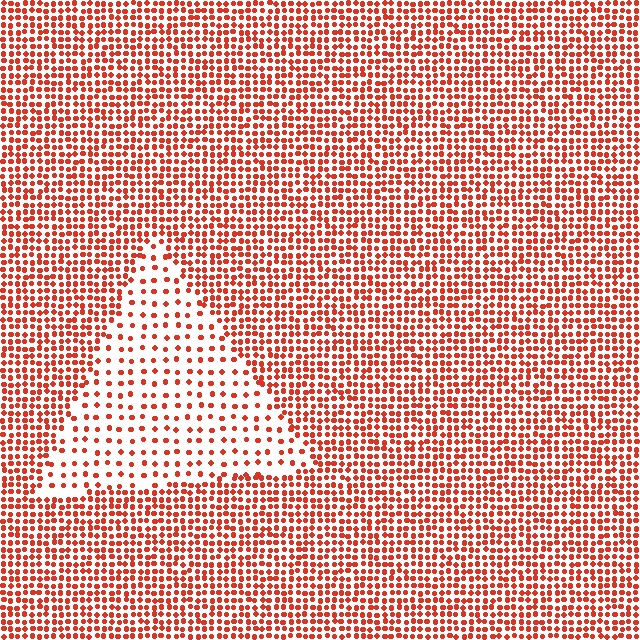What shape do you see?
I see a triangle.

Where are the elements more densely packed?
The elements are more densely packed outside the triangle boundary.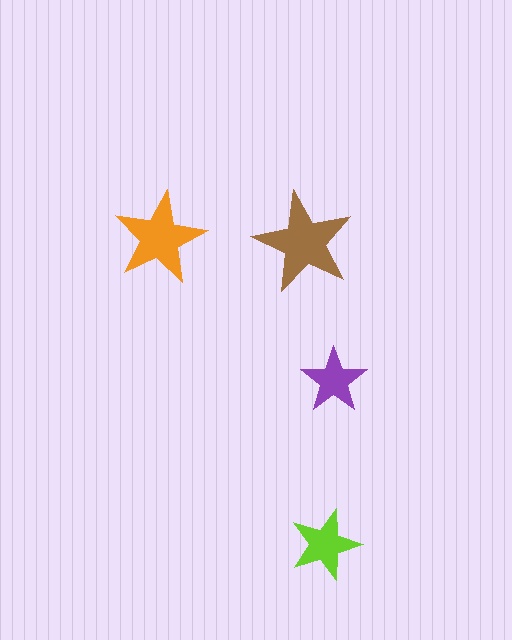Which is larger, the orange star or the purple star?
The orange one.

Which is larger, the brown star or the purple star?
The brown one.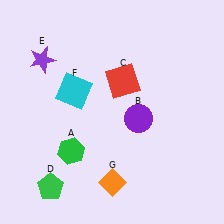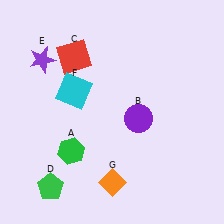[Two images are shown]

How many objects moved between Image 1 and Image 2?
1 object moved between the two images.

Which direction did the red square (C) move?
The red square (C) moved left.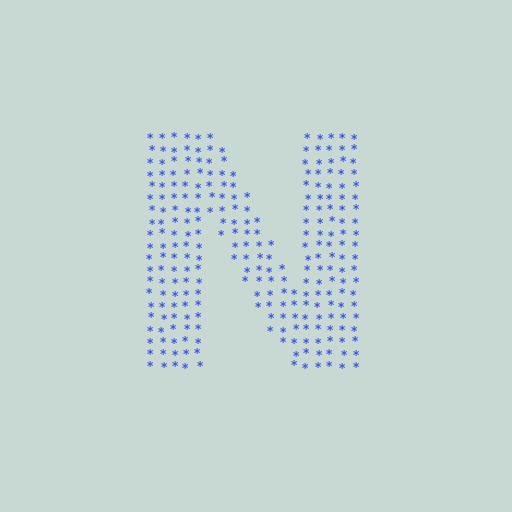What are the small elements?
The small elements are asterisks.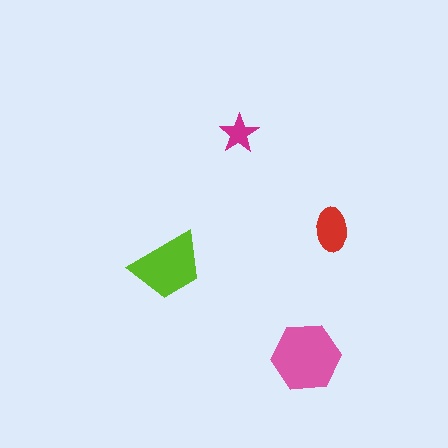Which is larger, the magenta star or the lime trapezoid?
The lime trapezoid.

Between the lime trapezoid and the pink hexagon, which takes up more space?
The pink hexagon.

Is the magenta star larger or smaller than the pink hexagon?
Smaller.